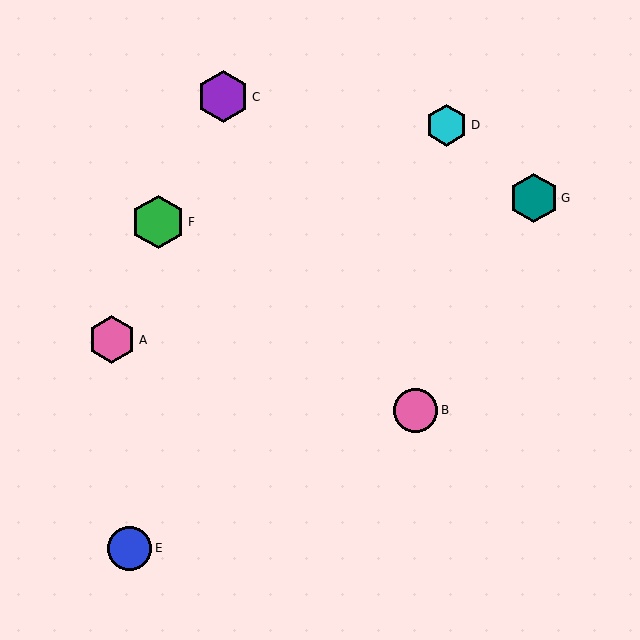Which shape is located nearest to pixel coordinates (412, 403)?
The pink circle (labeled B) at (416, 410) is nearest to that location.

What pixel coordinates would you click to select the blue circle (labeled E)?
Click at (130, 548) to select the blue circle E.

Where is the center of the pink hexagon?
The center of the pink hexagon is at (112, 340).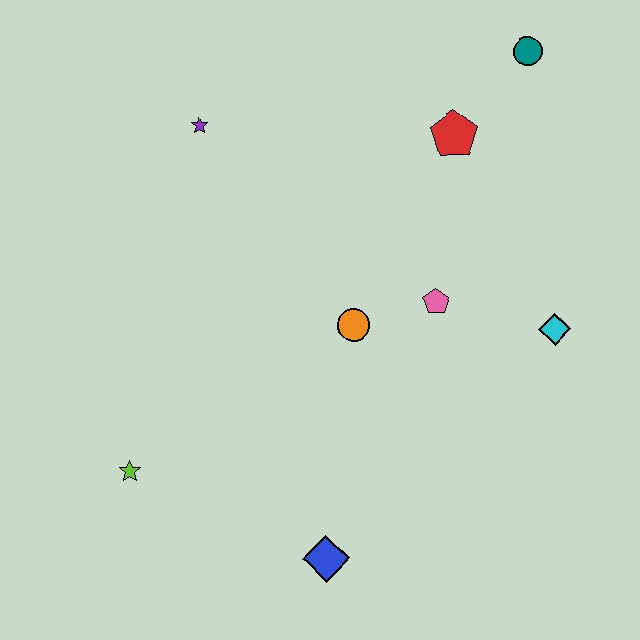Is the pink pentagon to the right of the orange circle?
Yes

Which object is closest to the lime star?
The blue diamond is closest to the lime star.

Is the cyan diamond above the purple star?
No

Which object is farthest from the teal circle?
The lime star is farthest from the teal circle.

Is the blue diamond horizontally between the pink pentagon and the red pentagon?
No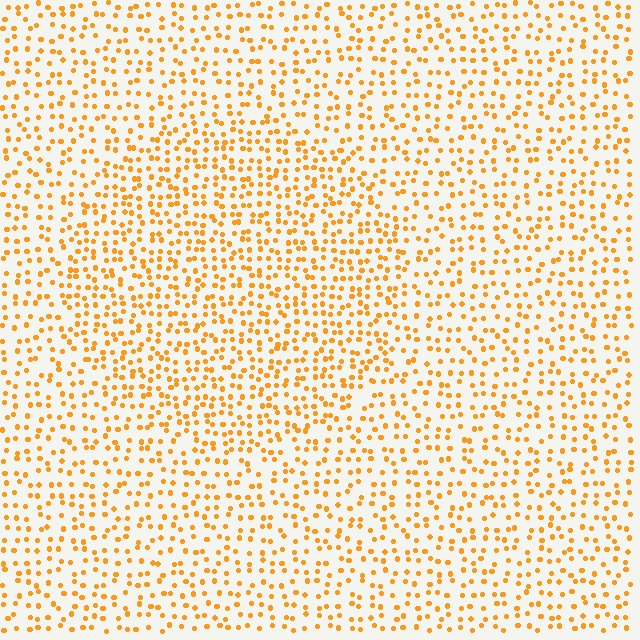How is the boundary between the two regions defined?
The boundary is defined by a change in element density (approximately 1.5x ratio). All elements are the same color, size, and shape.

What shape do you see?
I see a circle.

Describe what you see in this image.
The image contains small orange elements arranged at two different densities. A circle-shaped region is visible where the elements are more densely packed than the surrounding area.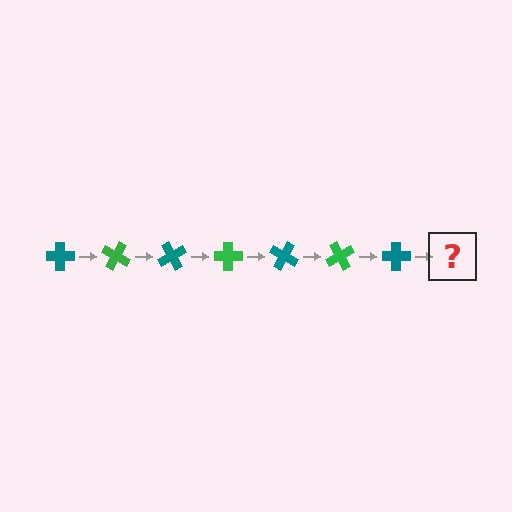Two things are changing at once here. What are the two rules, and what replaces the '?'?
The two rules are that it rotates 30 degrees each step and the color cycles through teal and green. The '?' should be a green cross, rotated 210 degrees from the start.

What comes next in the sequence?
The next element should be a green cross, rotated 210 degrees from the start.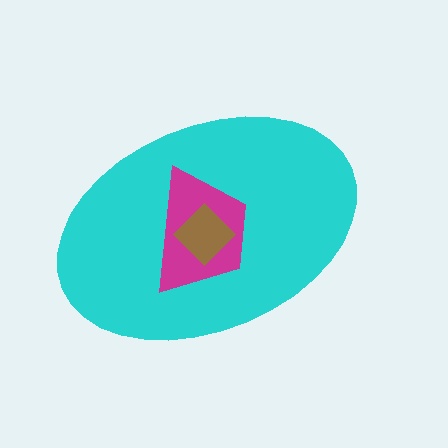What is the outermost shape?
The cyan ellipse.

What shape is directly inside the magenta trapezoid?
The brown diamond.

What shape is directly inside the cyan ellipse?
The magenta trapezoid.